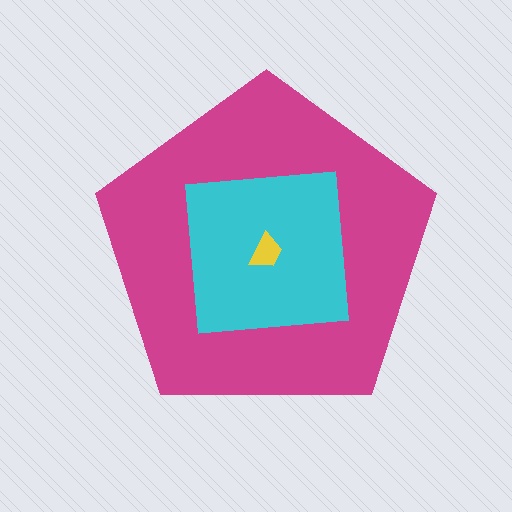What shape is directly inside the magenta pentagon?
The cyan square.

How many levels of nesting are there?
3.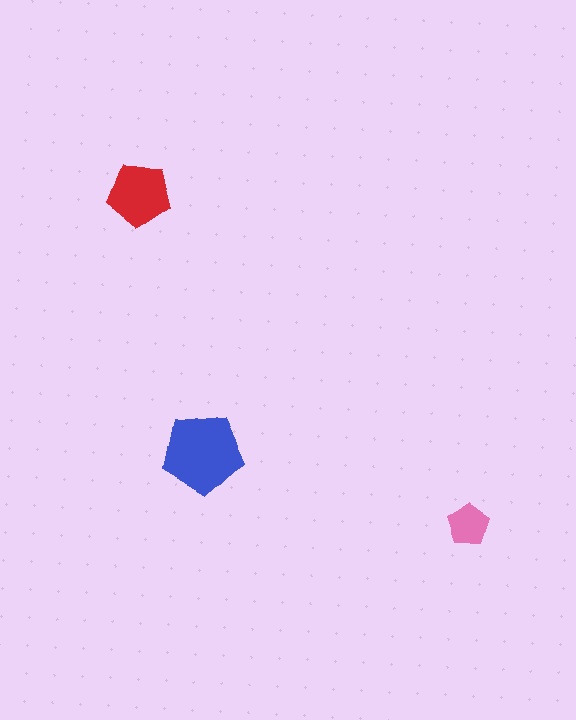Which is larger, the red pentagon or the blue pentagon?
The blue one.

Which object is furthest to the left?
The red pentagon is leftmost.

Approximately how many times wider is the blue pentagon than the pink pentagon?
About 2 times wider.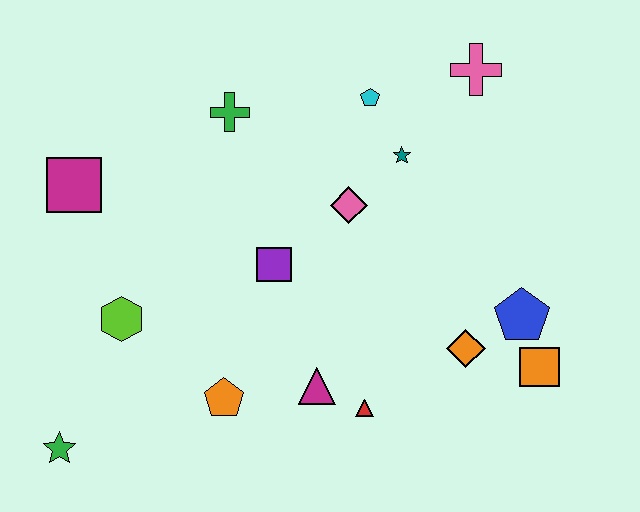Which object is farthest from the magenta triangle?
The pink cross is farthest from the magenta triangle.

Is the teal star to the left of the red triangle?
No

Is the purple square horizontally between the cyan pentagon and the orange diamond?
No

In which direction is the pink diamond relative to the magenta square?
The pink diamond is to the right of the magenta square.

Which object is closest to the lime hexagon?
The orange pentagon is closest to the lime hexagon.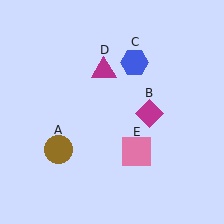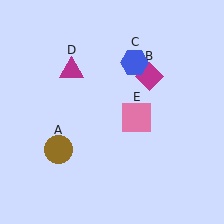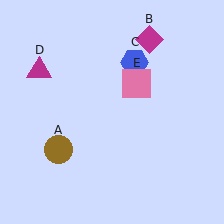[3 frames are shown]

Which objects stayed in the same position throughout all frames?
Brown circle (object A) and blue hexagon (object C) remained stationary.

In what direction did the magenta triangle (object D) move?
The magenta triangle (object D) moved left.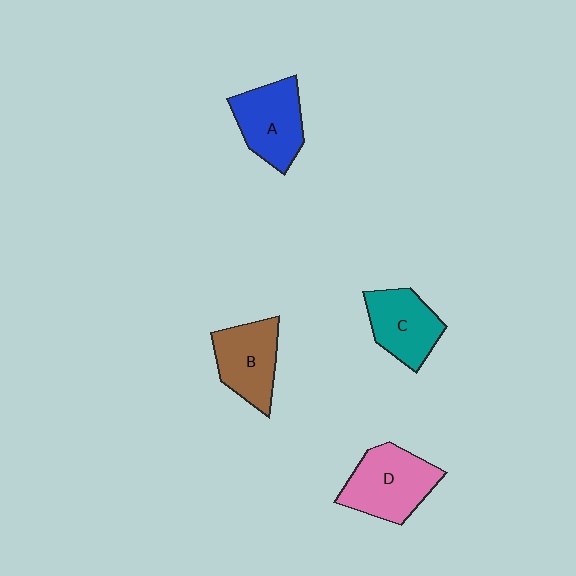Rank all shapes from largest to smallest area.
From largest to smallest: D (pink), A (blue), B (brown), C (teal).